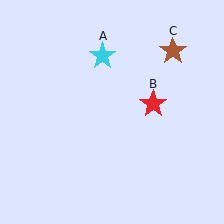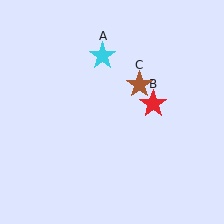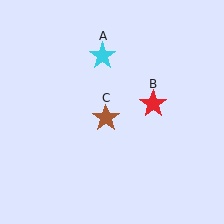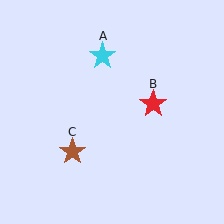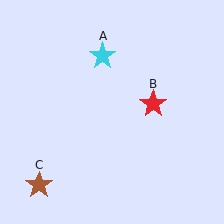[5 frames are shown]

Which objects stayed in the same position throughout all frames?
Cyan star (object A) and red star (object B) remained stationary.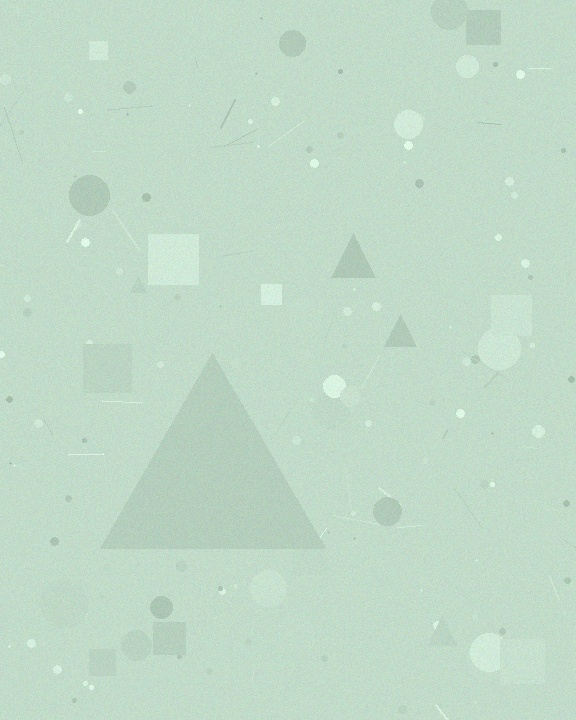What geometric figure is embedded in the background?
A triangle is embedded in the background.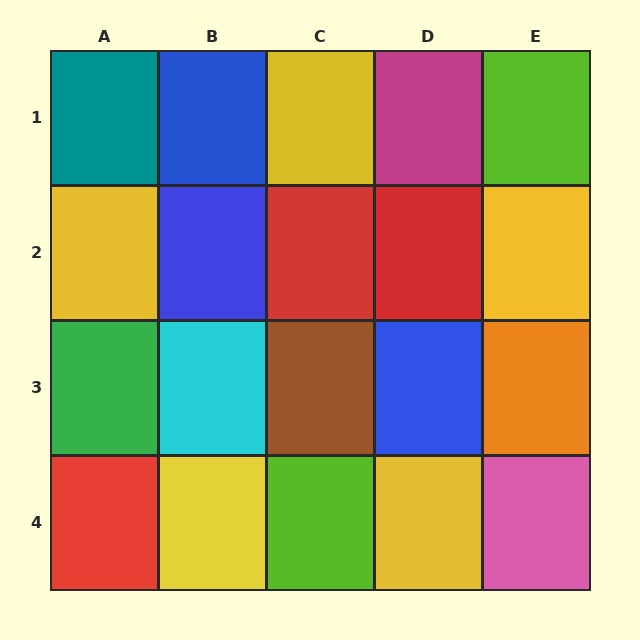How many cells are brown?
1 cell is brown.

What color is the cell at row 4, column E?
Pink.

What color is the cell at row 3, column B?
Cyan.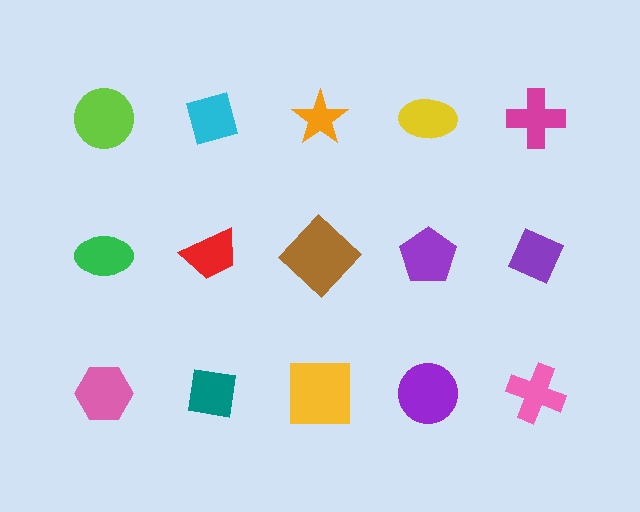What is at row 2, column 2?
A red trapezoid.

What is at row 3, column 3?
A yellow square.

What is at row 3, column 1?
A pink hexagon.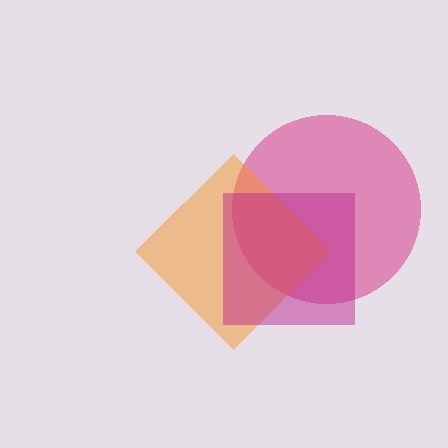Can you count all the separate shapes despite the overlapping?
Yes, there are 3 separate shapes.